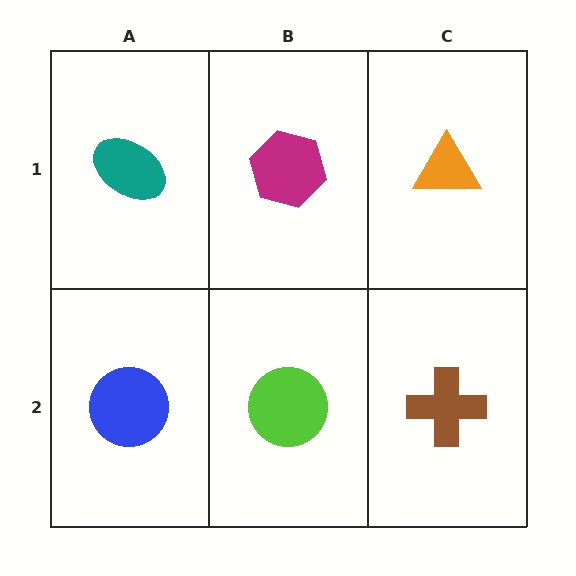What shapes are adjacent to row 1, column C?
A brown cross (row 2, column C), a magenta hexagon (row 1, column B).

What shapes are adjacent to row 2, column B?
A magenta hexagon (row 1, column B), a blue circle (row 2, column A), a brown cross (row 2, column C).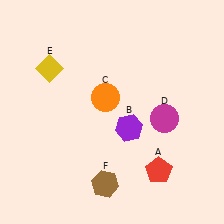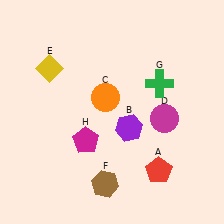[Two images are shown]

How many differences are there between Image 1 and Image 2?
There are 2 differences between the two images.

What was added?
A green cross (G), a magenta pentagon (H) were added in Image 2.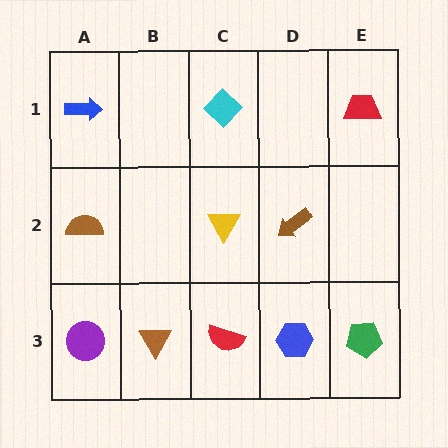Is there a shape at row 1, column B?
No, that cell is empty.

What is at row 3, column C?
A red semicircle.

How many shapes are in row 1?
3 shapes.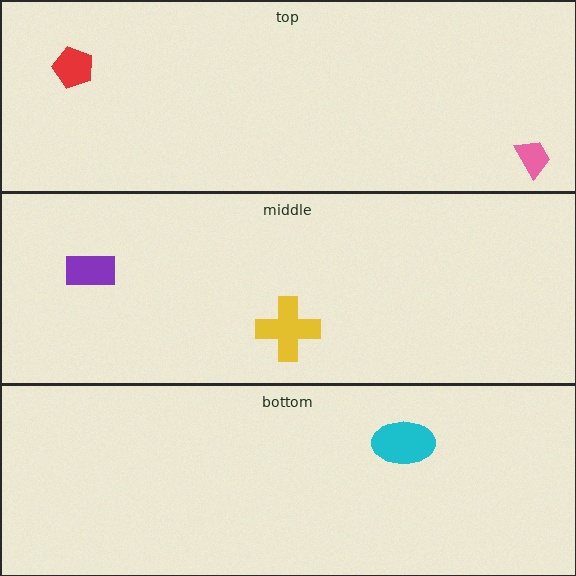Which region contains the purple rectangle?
The middle region.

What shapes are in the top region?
The pink trapezoid, the red pentagon.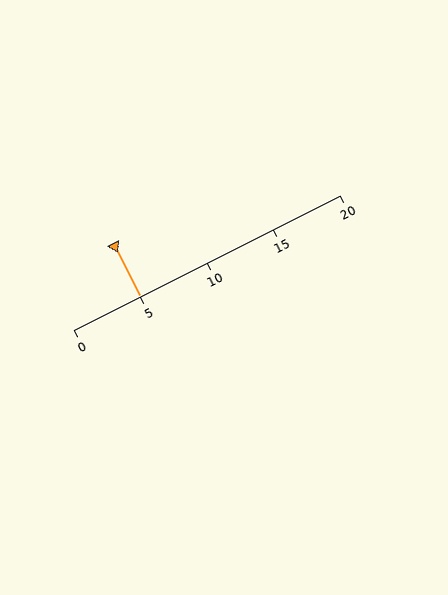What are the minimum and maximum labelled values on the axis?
The axis runs from 0 to 20.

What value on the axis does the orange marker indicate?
The marker indicates approximately 5.